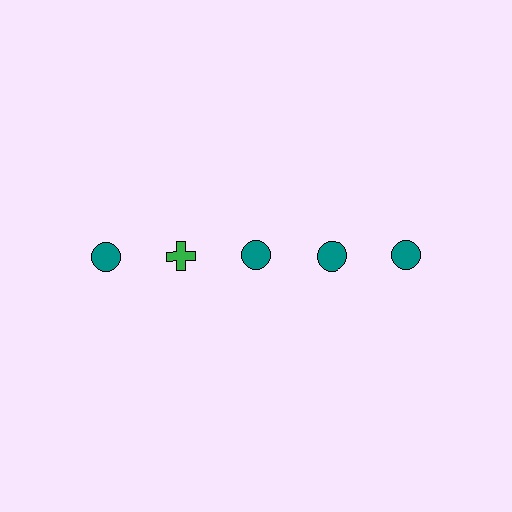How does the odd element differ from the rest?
It differs in both color (green instead of teal) and shape (cross instead of circle).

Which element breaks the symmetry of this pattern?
The green cross in the top row, second from left column breaks the symmetry. All other shapes are teal circles.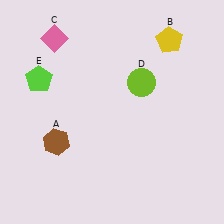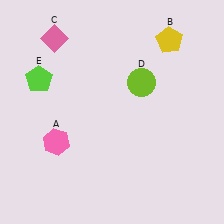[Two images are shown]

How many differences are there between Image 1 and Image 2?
There is 1 difference between the two images.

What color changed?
The hexagon (A) changed from brown in Image 1 to pink in Image 2.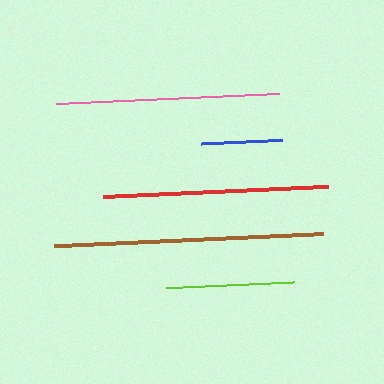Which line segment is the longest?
The brown line is the longest at approximately 269 pixels.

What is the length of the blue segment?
The blue segment is approximately 80 pixels long.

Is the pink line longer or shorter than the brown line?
The brown line is longer than the pink line.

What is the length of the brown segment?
The brown segment is approximately 269 pixels long.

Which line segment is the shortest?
The blue line is the shortest at approximately 80 pixels.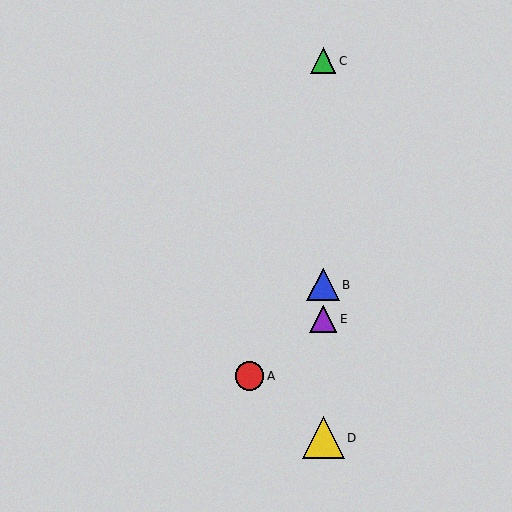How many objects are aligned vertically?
4 objects (B, C, D, E) are aligned vertically.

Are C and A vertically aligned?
No, C is at x≈323 and A is at x≈249.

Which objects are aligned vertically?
Objects B, C, D, E are aligned vertically.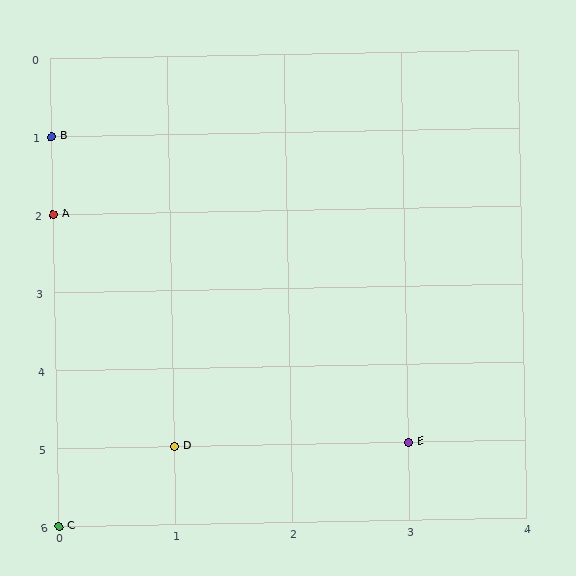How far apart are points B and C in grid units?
Points B and C are 5 rows apart.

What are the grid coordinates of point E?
Point E is at grid coordinates (3, 5).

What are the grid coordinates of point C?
Point C is at grid coordinates (0, 6).